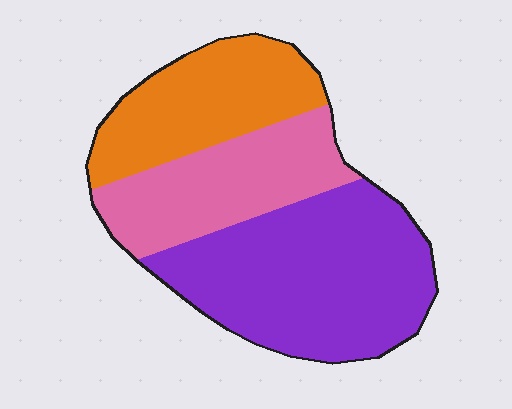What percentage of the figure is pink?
Pink covers 27% of the figure.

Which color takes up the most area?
Purple, at roughly 45%.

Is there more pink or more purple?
Purple.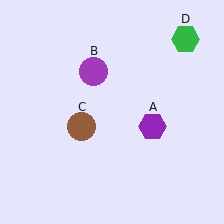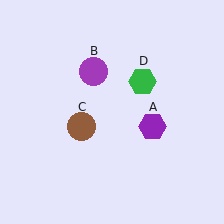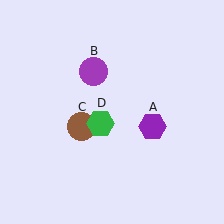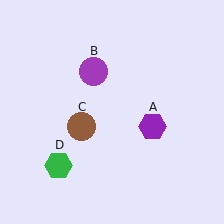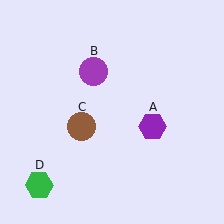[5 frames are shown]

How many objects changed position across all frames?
1 object changed position: green hexagon (object D).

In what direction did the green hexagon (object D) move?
The green hexagon (object D) moved down and to the left.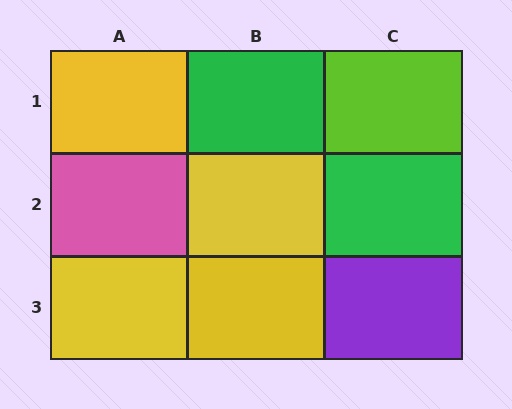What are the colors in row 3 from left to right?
Yellow, yellow, purple.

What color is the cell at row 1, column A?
Yellow.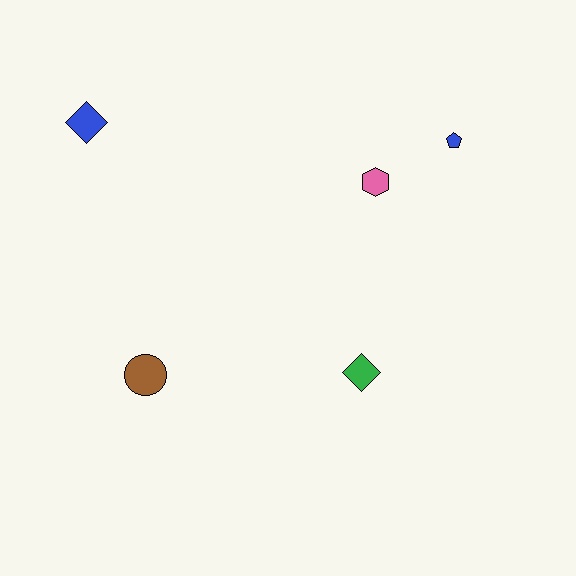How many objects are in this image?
There are 5 objects.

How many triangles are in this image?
There are no triangles.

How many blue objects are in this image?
There are 2 blue objects.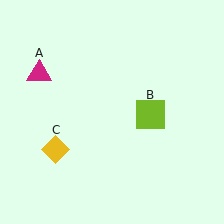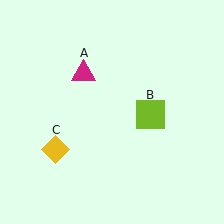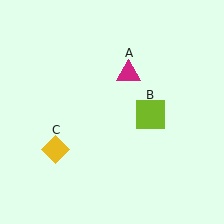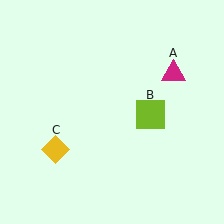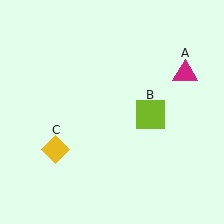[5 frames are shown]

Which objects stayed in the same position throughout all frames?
Lime square (object B) and yellow diamond (object C) remained stationary.